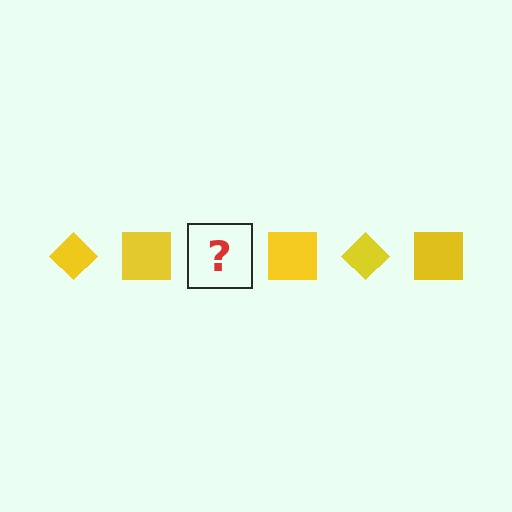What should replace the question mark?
The question mark should be replaced with a yellow diamond.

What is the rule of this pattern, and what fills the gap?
The rule is that the pattern cycles through diamond, square shapes in yellow. The gap should be filled with a yellow diamond.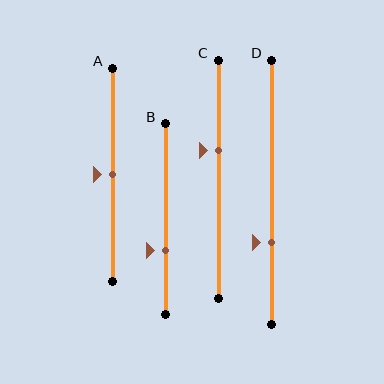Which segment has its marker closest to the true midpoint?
Segment A has its marker closest to the true midpoint.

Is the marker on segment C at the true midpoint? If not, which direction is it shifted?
No, the marker on segment C is shifted upward by about 12% of the segment length.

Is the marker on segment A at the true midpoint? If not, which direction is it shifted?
Yes, the marker on segment A is at the true midpoint.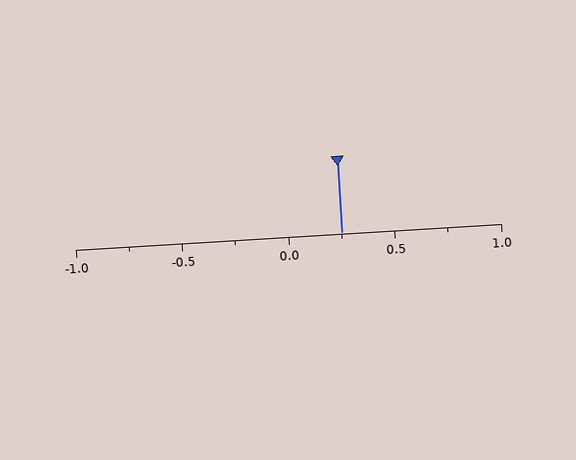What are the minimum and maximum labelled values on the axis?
The axis runs from -1.0 to 1.0.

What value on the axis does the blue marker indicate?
The marker indicates approximately 0.25.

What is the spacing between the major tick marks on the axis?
The major ticks are spaced 0.5 apart.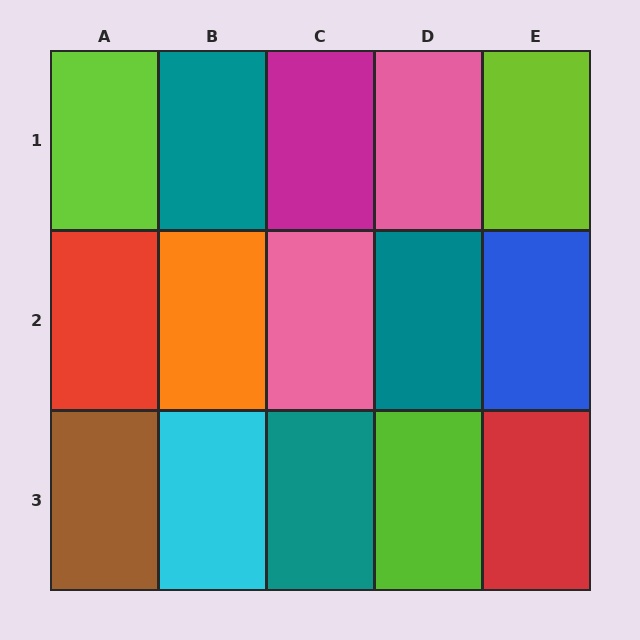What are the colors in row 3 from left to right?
Brown, cyan, teal, lime, red.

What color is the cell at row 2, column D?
Teal.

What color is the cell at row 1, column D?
Pink.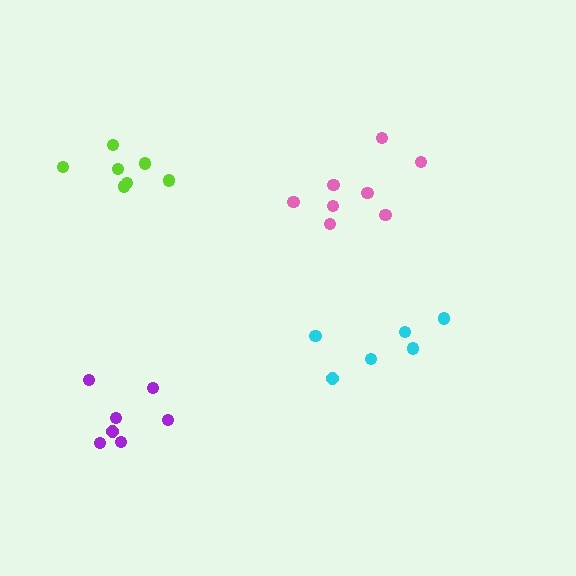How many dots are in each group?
Group 1: 7 dots, Group 2: 7 dots, Group 3: 6 dots, Group 4: 8 dots (28 total).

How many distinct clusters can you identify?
There are 4 distinct clusters.